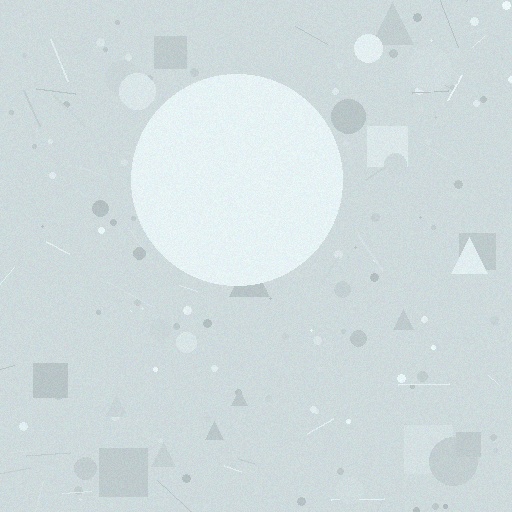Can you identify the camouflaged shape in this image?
The camouflaged shape is a circle.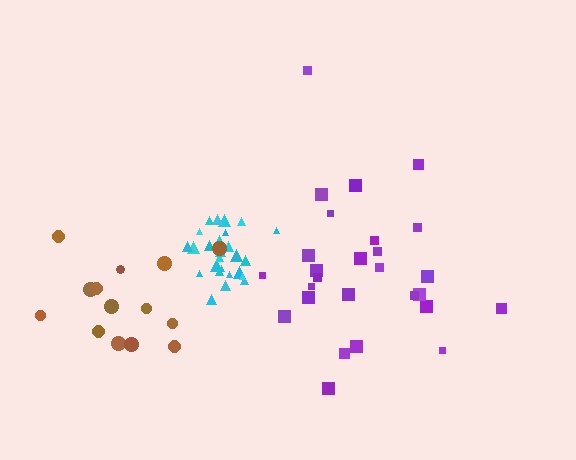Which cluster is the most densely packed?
Cyan.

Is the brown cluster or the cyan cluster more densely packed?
Cyan.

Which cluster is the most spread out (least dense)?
Purple.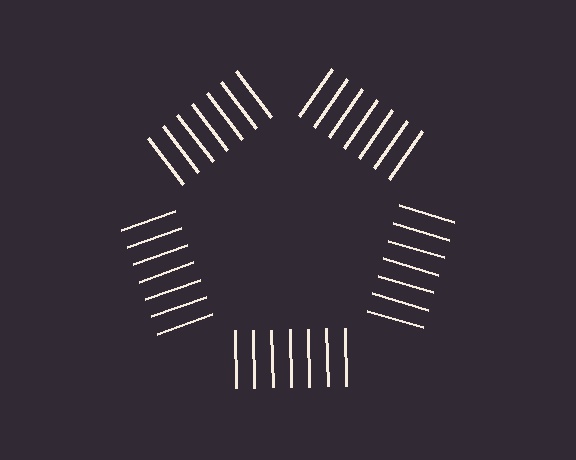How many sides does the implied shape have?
5 sides — the line-ends trace a pentagon.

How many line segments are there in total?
35 — 7 along each of the 5 edges.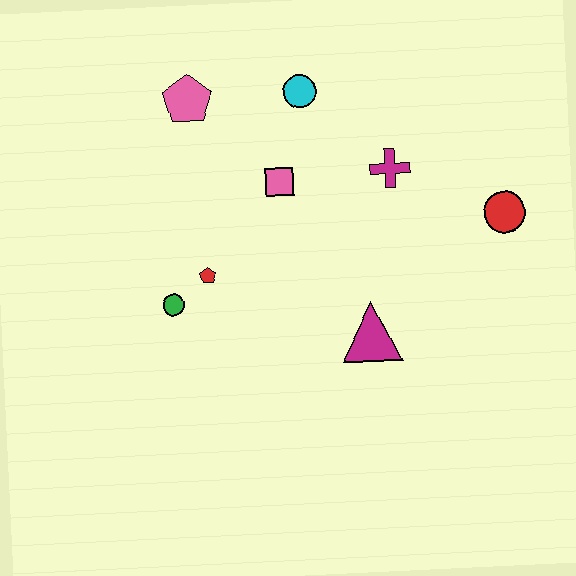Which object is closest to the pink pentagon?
The cyan circle is closest to the pink pentagon.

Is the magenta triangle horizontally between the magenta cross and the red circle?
No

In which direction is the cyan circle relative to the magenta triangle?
The cyan circle is above the magenta triangle.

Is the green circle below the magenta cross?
Yes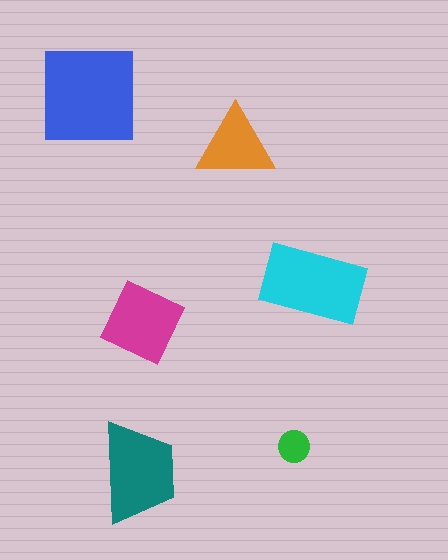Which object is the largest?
The blue square.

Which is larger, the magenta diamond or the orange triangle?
The magenta diamond.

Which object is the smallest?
The green circle.